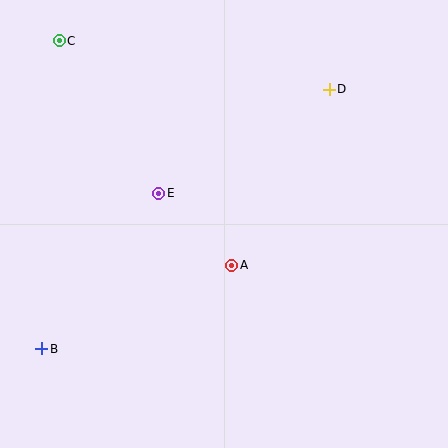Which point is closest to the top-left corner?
Point C is closest to the top-left corner.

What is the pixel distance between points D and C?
The distance between D and C is 275 pixels.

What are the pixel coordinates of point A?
Point A is at (232, 265).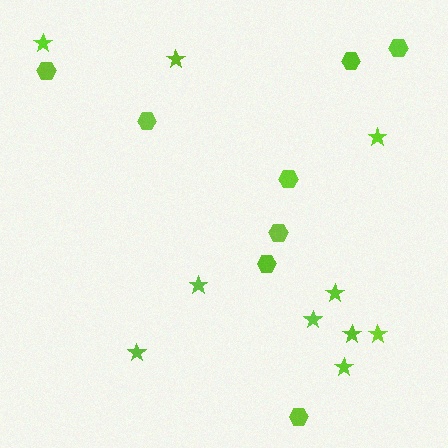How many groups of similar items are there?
There are 2 groups: one group of stars (10) and one group of hexagons (8).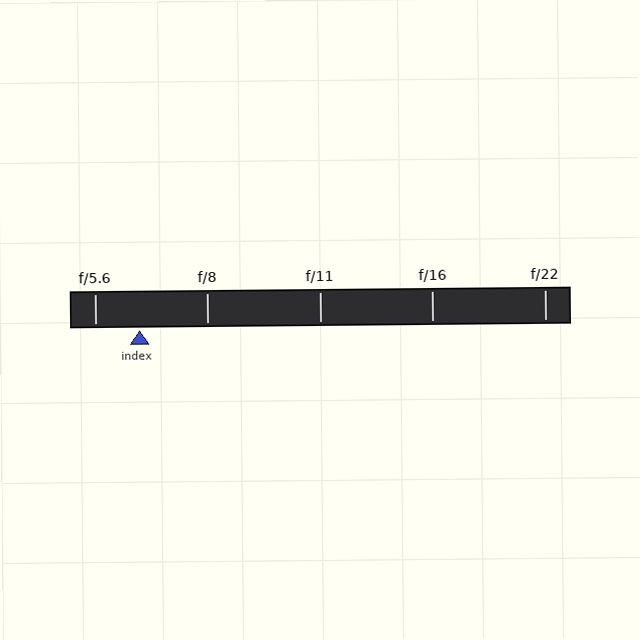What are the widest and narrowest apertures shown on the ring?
The widest aperture shown is f/5.6 and the narrowest is f/22.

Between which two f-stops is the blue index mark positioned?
The index mark is between f/5.6 and f/8.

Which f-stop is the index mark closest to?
The index mark is closest to f/5.6.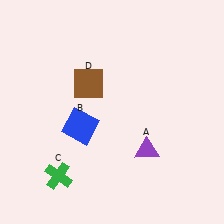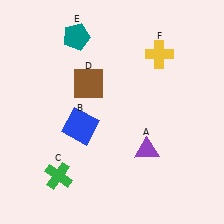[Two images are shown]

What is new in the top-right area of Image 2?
A yellow cross (F) was added in the top-right area of Image 2.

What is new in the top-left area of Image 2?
A teal pentagon (E) was added in the top-left area of Image 2.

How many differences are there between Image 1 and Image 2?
There are 2 differences between the two images.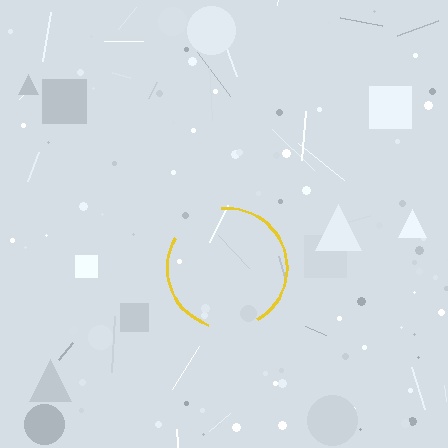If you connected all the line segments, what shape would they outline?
They would outline a circle.